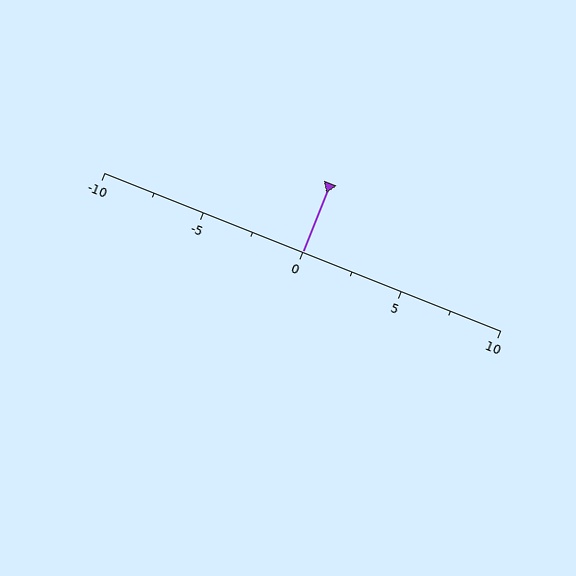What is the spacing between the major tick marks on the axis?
The major ticks are spaced 5 apart.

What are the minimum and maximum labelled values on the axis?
The axis runs from -10 to 10.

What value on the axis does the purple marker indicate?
The marker indicates approximately 0.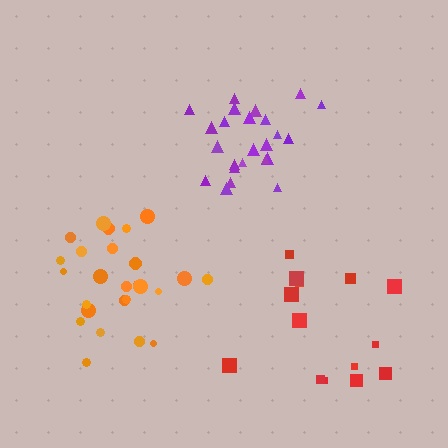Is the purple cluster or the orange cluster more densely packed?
Purple.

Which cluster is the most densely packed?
Purple.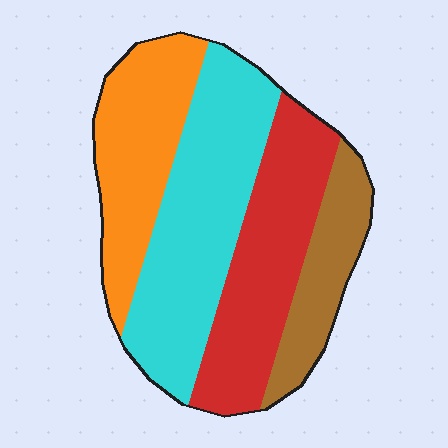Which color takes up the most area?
Cyan, at roughly 35%.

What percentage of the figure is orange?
Orange takes up about one quarter (1/4) of the figure.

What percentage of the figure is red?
Red takes up between a quarter and a half of the figure.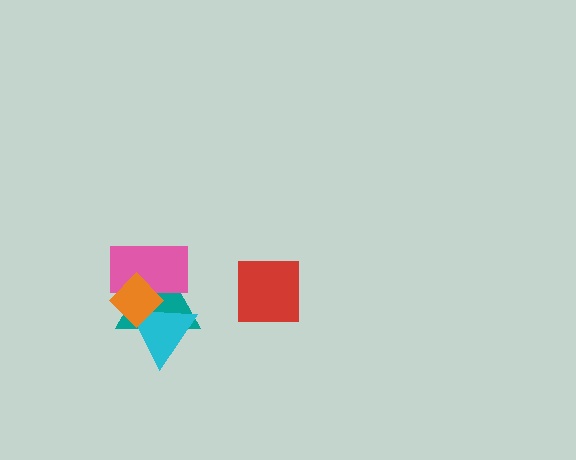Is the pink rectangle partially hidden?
Yes, it is partially covered by another shape.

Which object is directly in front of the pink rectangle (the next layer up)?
The cyan triangle is directly in front of the pink rectangle.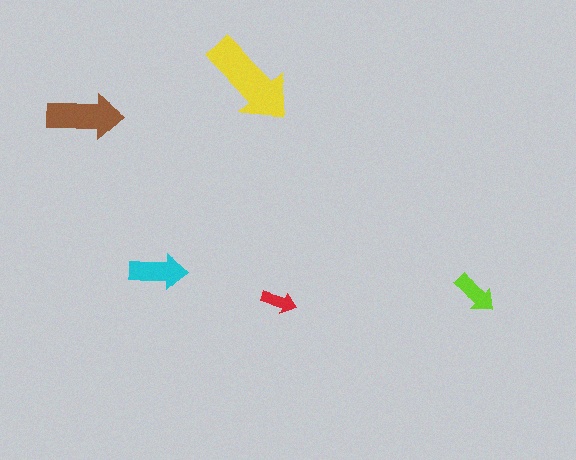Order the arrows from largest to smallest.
the yellow one, the brown one, the cyan one, the lime one, the red one.